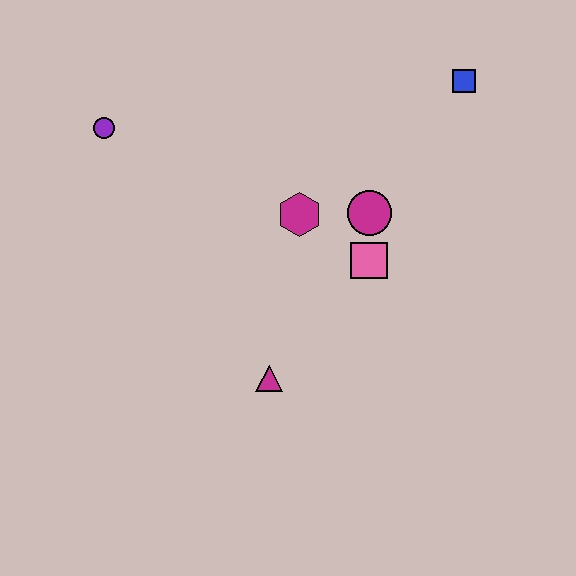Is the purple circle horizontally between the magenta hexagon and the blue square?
No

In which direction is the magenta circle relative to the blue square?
The magenta circle is below the blue square.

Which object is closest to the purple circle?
The magenta hexagon is closest to the purple circle.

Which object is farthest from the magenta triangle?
The blue square is farthest from the magenta triangle.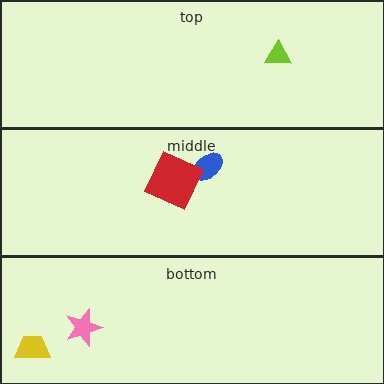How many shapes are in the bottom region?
2.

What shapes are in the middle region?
The blue ellipse, the red square.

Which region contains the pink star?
The bottom region.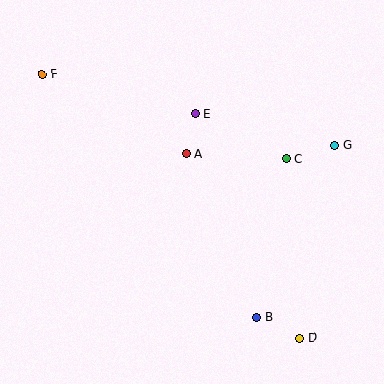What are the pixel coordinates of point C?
Point C is at (287, 159).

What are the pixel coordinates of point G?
Point G is at (335, 145).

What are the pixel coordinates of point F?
Point F is at (42, 74).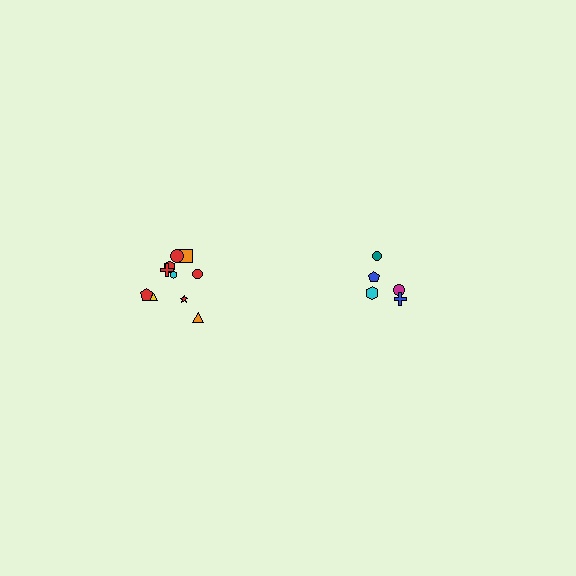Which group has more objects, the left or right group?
The left group.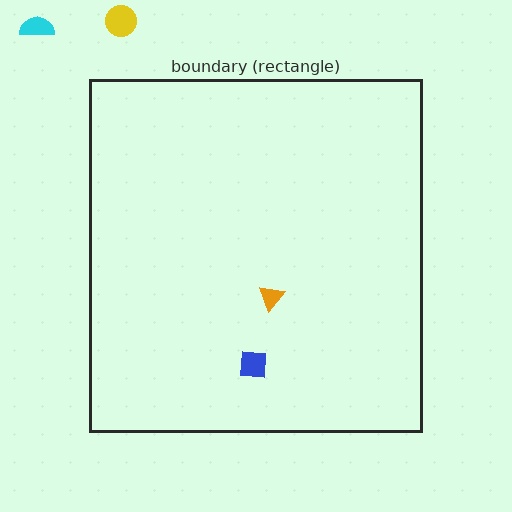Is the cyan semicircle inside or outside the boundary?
Outside.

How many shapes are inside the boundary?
2 inside, 2 outside.